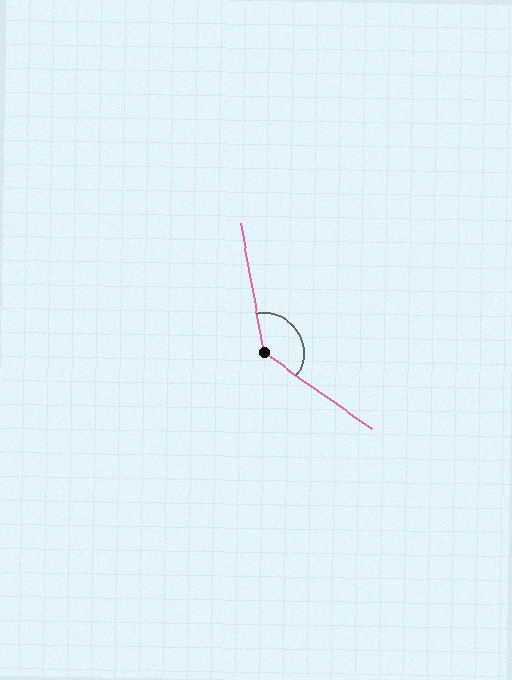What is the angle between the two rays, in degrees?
Approximately 135 degrees.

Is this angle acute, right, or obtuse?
It is obtuse.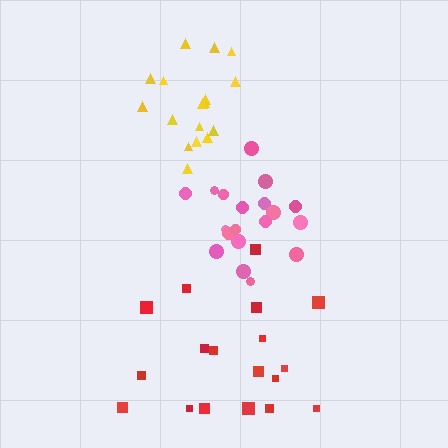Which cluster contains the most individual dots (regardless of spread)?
Pink (19).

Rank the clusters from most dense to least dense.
yellow, pink, red.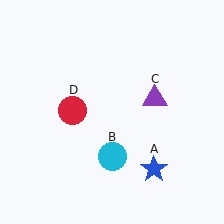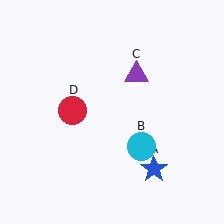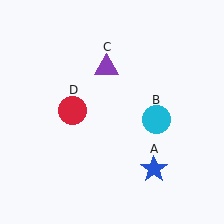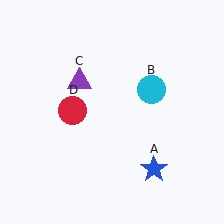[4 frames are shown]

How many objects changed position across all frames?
2 objects changed position: cyan circle (object B), purple triangle (object C).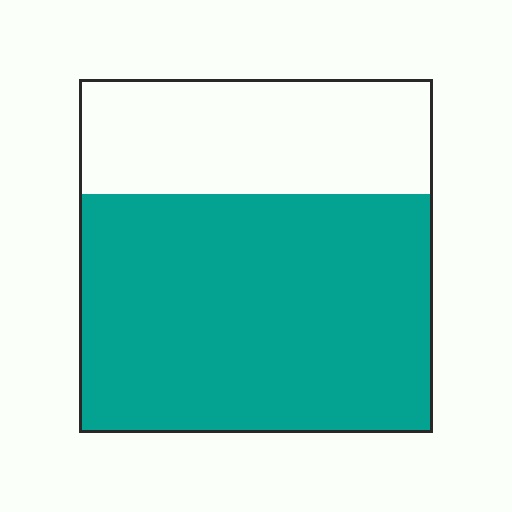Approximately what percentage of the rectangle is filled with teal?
Approximately 70%.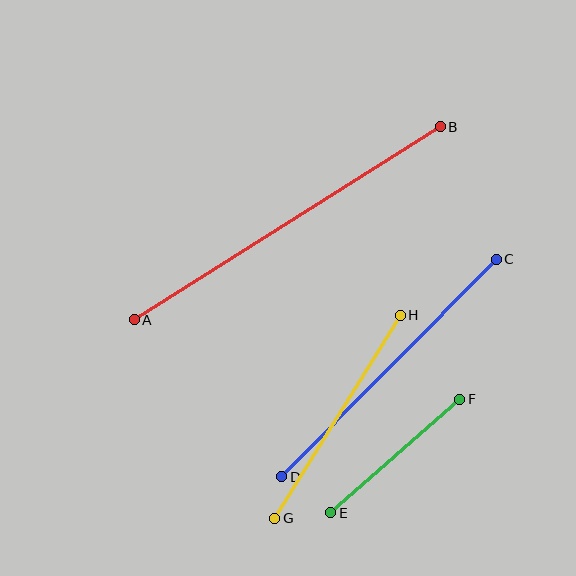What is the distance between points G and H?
The distance is approximately 239 pixels.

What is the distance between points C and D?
The distance is approximately 305 pixels.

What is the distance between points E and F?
The distance is approximately 172 pixels.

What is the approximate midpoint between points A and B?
The midpoint is at approximately (287, 223) pixels.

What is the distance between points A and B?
The distance is approximately 362 pixels.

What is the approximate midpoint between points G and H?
The midpoint is at approximately (338, 417) pixels.